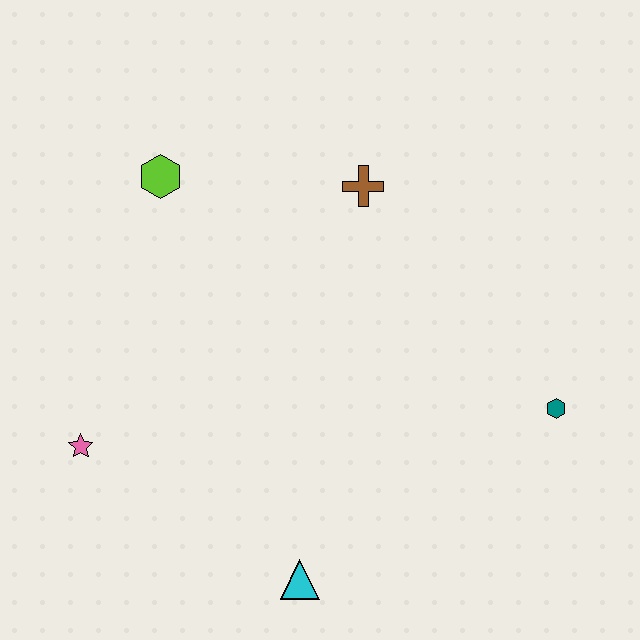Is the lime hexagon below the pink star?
No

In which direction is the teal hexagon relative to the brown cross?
The teal hexagon is below the brown cross.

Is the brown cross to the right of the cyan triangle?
Yes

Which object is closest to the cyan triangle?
The pink star is closest to the cyan triangle.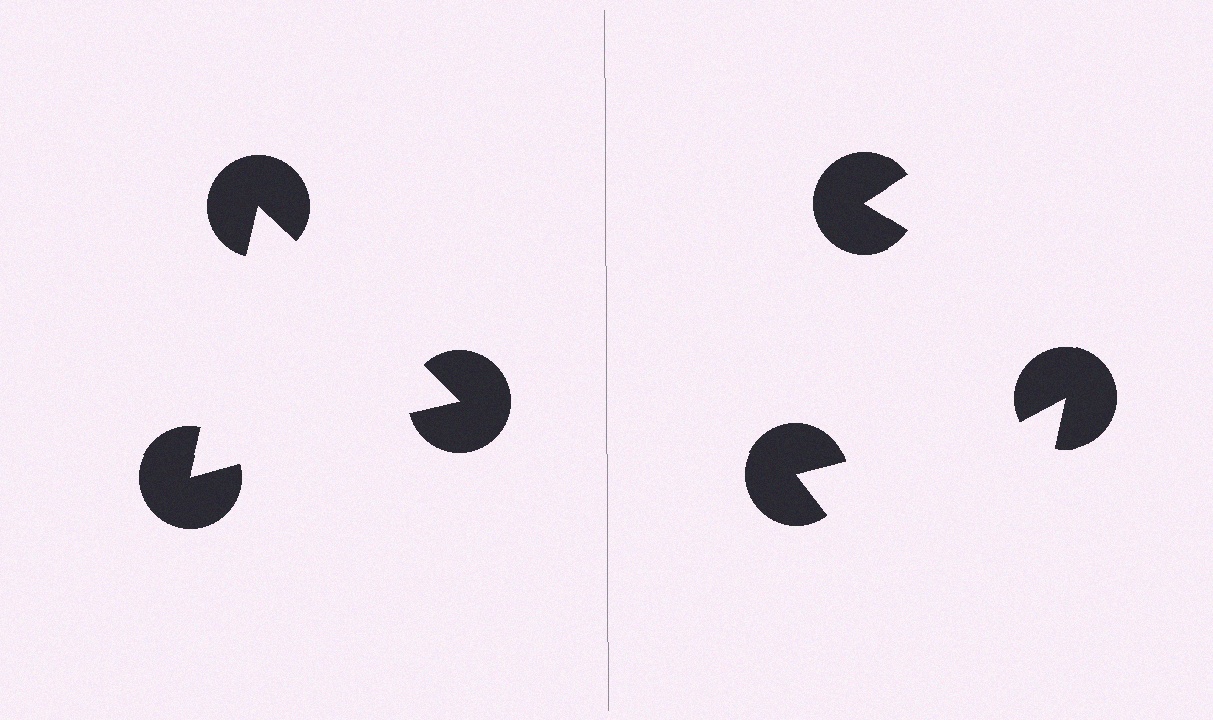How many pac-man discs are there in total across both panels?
6 — 3 on each side.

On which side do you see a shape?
An illusory triangle appears on the left side. On the right side the wedge cuts are rotated, so no coherent shape forms.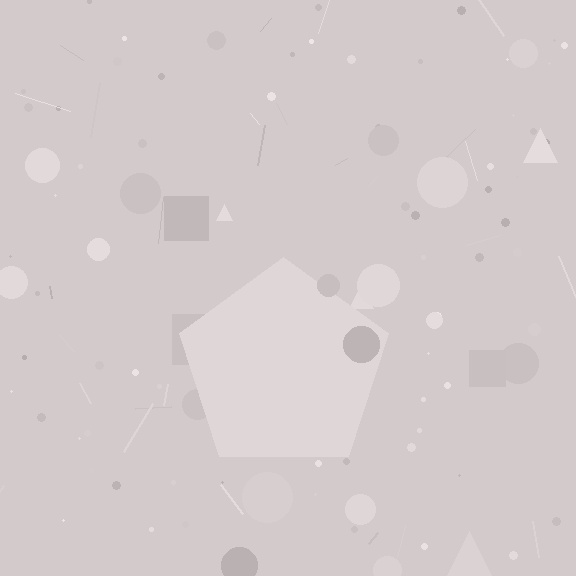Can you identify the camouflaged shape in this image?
The camouflaged shape is a pentagon.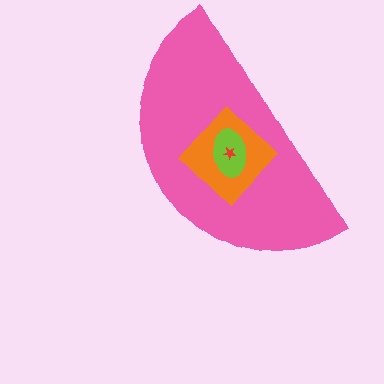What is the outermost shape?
The pink semicircle.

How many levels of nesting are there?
4.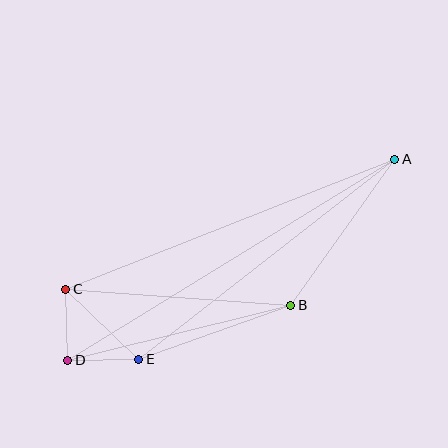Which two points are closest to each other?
Points C and D are closest to each other.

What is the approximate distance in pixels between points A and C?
The distance between A and C is approximately 354 pixels.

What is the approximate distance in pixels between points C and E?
The distance between C and E is approximately 101 pixels.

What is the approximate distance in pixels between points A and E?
The distance between A and E is approximately 325 pixels.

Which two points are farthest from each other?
Points A and D are farthest from each other.